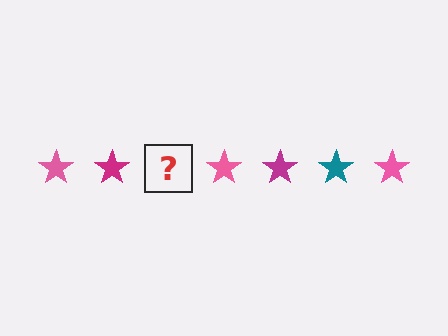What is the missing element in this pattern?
The missing element is a teal star.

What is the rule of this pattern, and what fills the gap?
The rule is that the pattern cycles through pink, magenta, teal stars. The gap should be filled with a teal star.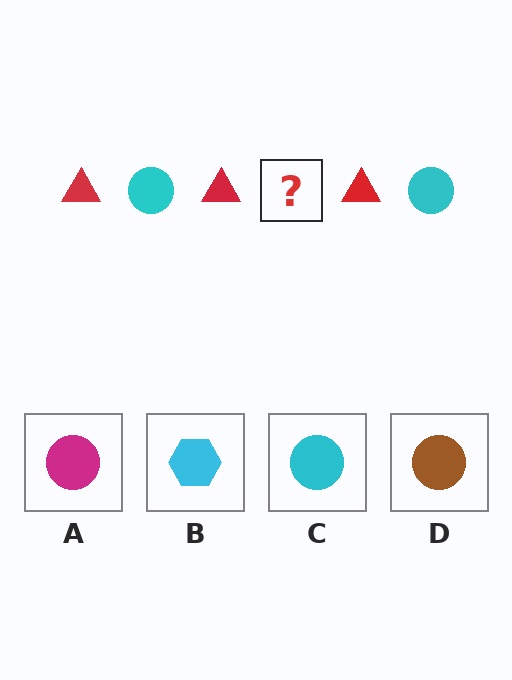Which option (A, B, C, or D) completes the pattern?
C.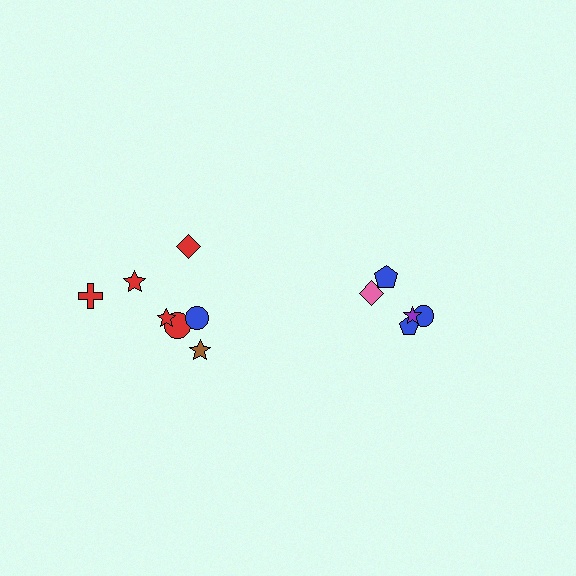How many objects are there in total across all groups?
There are 12 objects.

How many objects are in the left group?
There are 7 objects.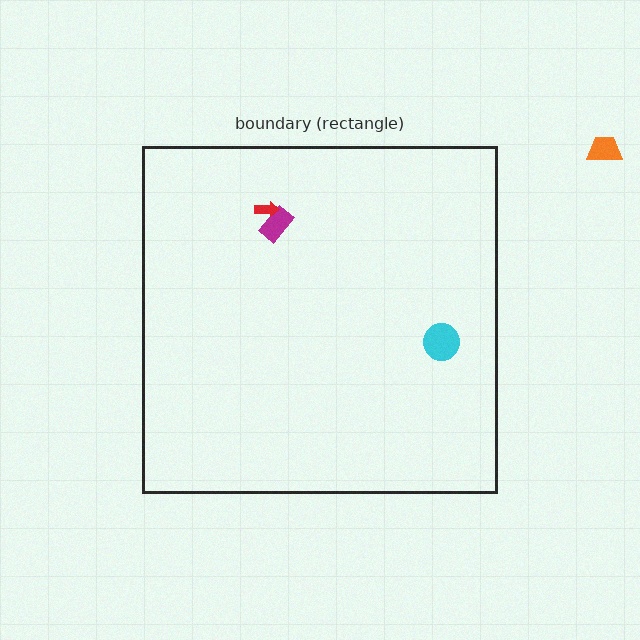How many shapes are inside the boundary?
3 inside, 1 outside.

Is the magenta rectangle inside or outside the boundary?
Inside.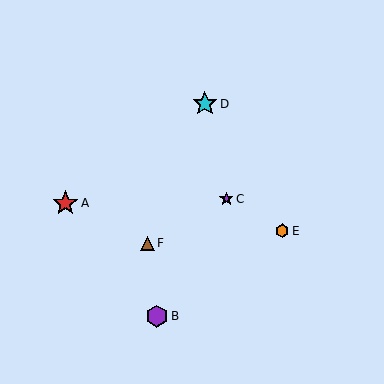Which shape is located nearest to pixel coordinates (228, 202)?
The purple star (labeled C) at (226, 199) is nearest to that location.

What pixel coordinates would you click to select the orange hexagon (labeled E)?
Click at (282, 231) to select the orange hexagon E.